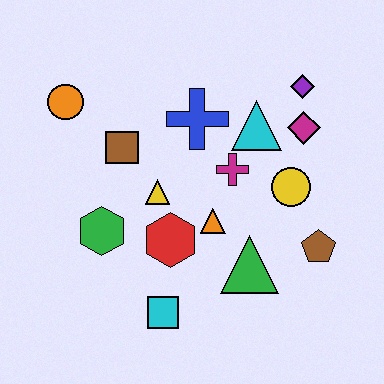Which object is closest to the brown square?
The yellow triangle is closest to the brown square.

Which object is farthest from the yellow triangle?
The purple diamond is farthest from the yellow triangle.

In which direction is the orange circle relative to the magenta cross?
The orange circle is to the left of the magenta cross.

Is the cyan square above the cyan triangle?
No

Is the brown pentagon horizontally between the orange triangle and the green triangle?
No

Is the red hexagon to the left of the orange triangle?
Yes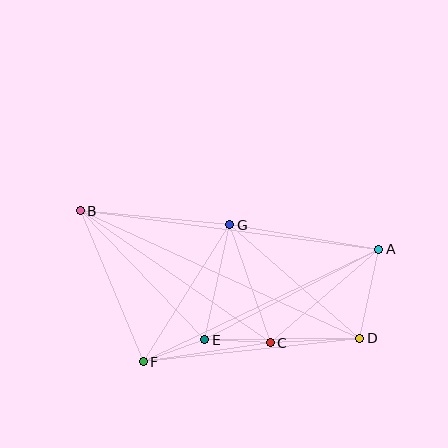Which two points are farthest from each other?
Points B and D are farthest from each other.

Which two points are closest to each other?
Points C and E are closest to each other.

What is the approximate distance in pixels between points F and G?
The distance between F and G is approximately 162 pixels.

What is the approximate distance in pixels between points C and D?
The distance between C and D is approximately 89 pixels.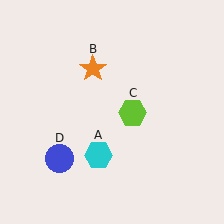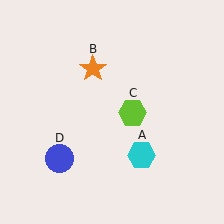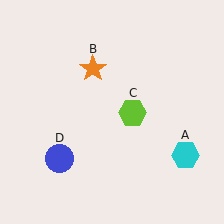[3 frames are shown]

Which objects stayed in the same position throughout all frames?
Orange star (object B) and lime hexagon (object C) and blue circle (object D) remained stationary.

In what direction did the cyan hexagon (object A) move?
The cyan hexagon (object A) moved right.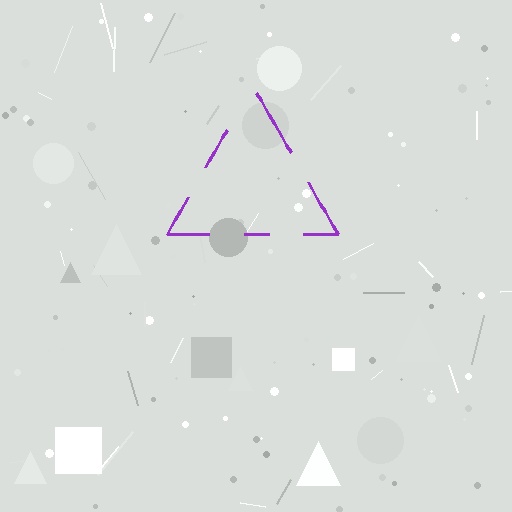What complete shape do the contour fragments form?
The contour fragments form a triangle.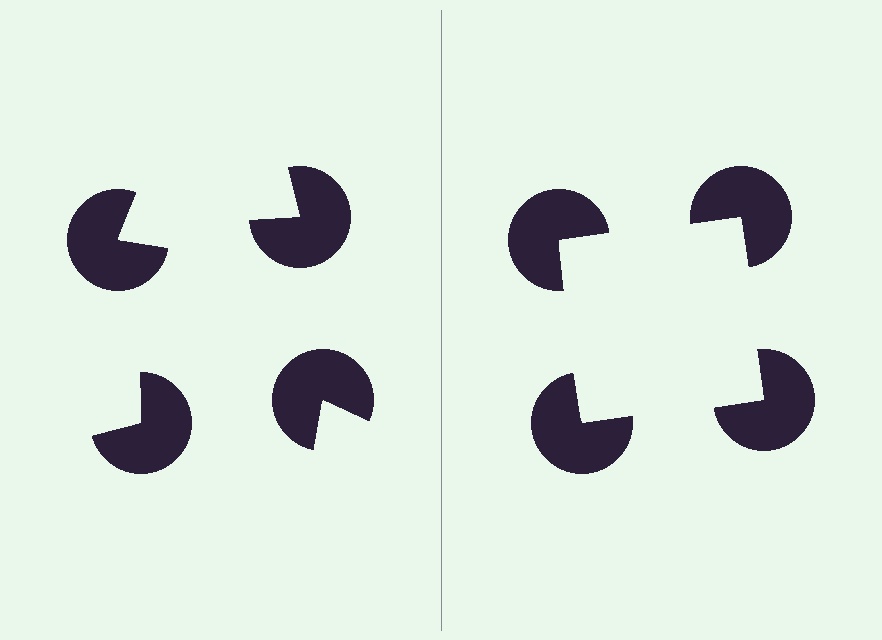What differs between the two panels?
The pac-man discs are positioned identically on both sides; only the wedge orientations differ. On the right they align to a square; on the left they are misaligned.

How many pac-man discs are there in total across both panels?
8 — 4 on each side.